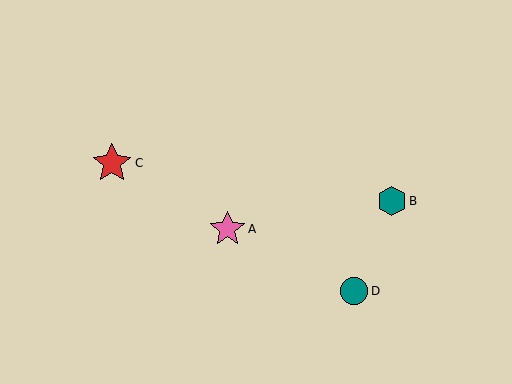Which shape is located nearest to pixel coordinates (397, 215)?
The teal hexagon (labeled B) at (392, 201) is nearest to that location.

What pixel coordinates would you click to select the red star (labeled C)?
Click at (112, 163) to select the red star C.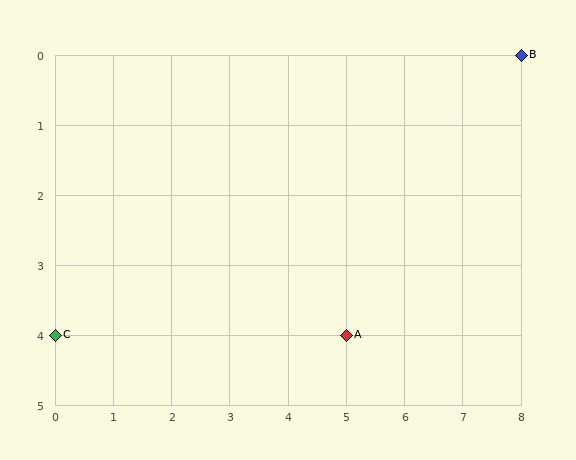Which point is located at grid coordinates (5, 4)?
Point A is at (5, 4).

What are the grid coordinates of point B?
Point B is at grid coordinates (8, 0).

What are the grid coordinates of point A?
Point A is at grid coordinates (5, 4).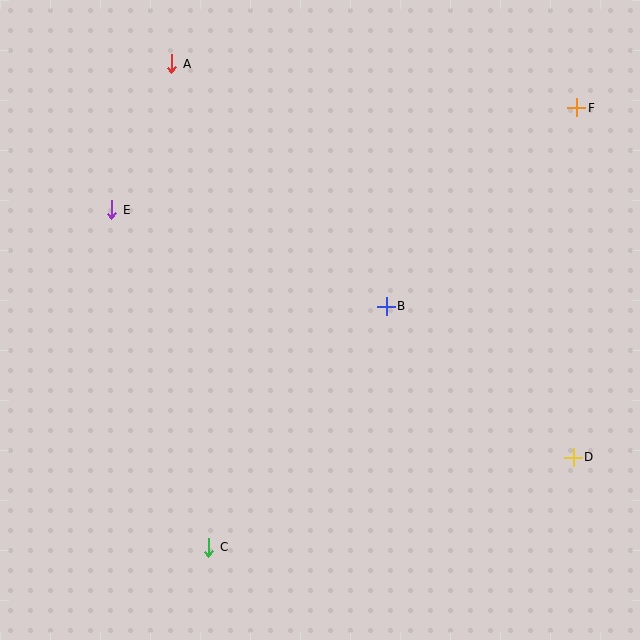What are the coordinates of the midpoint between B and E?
The midpoint between B and E is at (249, 258).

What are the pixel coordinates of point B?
Point B is at (386, 306).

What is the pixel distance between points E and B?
The distance between E and B is 291 pixels.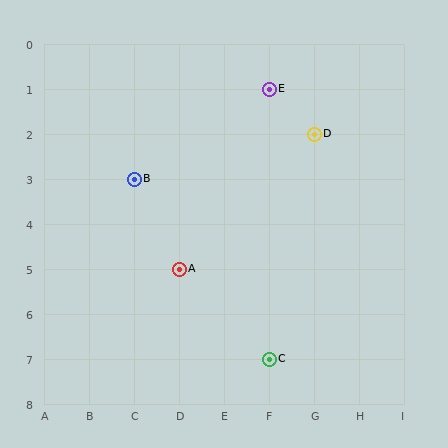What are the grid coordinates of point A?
Point A is at grid coordinates (D, 5).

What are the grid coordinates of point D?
Point D is at grid coordinates (G, 2).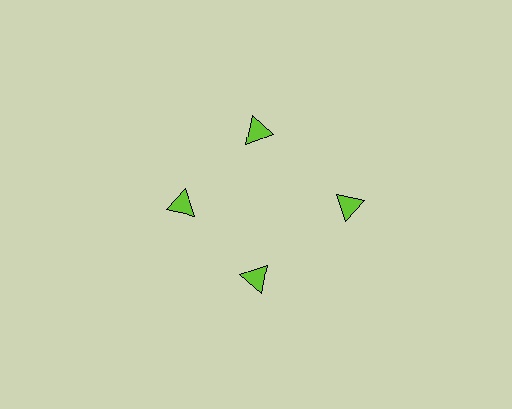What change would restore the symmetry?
The symmetry would be restored by moving it inward, back onto the ring so that all 4 triangles sit at equal angles and equal distance from the center.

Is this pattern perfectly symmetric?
No. The 4 lime triangles are arranged in a ring, but one element near the 3 o'clock position is pushed outward from the center, breaking the 4-fold rotational symmetry.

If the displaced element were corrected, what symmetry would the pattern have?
It would have 4-fold rotational symmetry — the pattern would map onto itself every 90 degrees.